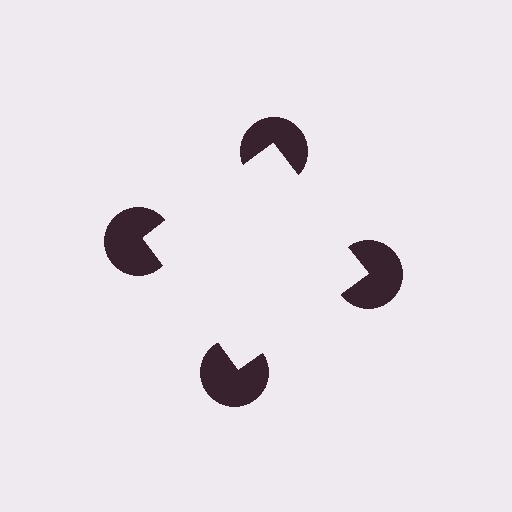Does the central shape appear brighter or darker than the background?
It typically appears slightly brighter than the background, even though no actual brightness change is drawn.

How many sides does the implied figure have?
4 sides.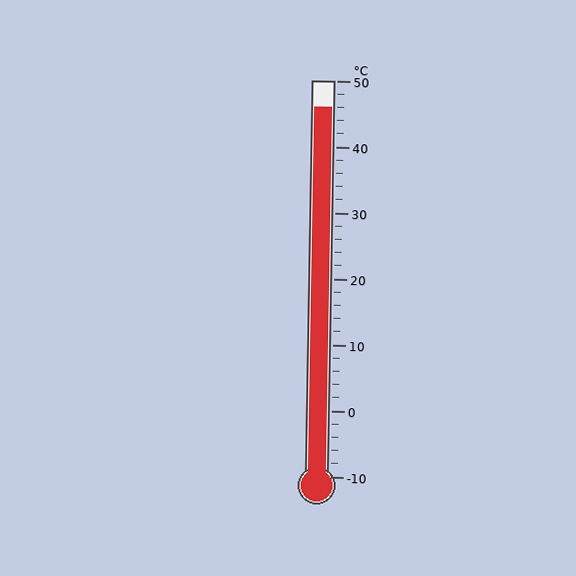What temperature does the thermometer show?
The thermometer shows approximately 46°C.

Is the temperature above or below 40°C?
The temperature is above 40°C.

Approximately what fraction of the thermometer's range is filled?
The thermometer is filled to approximately 95% of its range.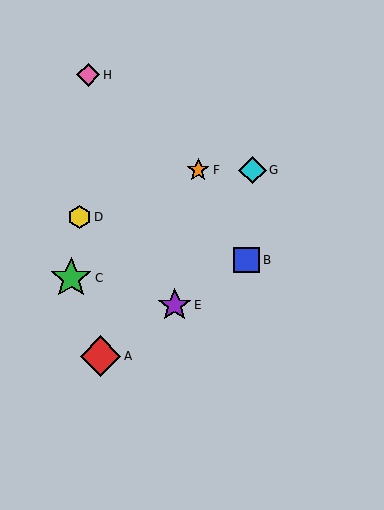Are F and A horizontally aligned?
No, F is at y≈170 and A is at y≈356.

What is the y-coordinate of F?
Object F is at y≈170.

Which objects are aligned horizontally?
Objects F, G are aligned horizontally.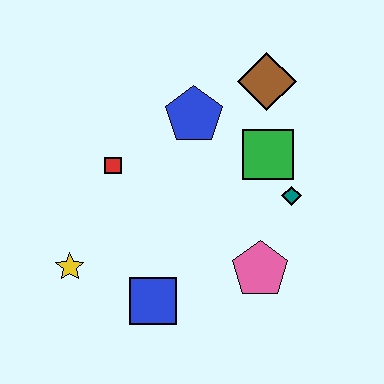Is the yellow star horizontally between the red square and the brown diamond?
No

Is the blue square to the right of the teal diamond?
No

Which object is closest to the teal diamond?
The green square is closest to the teal diamond.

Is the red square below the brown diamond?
Yes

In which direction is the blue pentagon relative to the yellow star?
The blue pentagon is above the yellow star.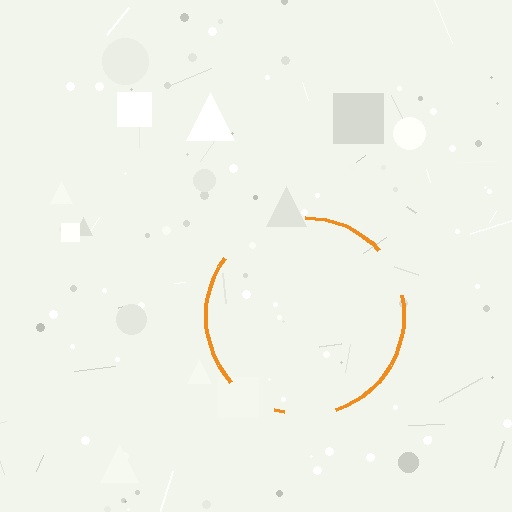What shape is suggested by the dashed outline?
The dashed outline suggests a circle.